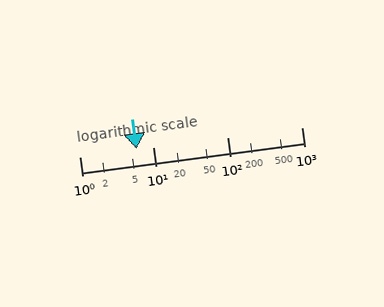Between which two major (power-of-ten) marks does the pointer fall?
The pointer is between 1 and 10.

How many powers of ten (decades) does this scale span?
The scale spans 3 decades, from 1 to 1000.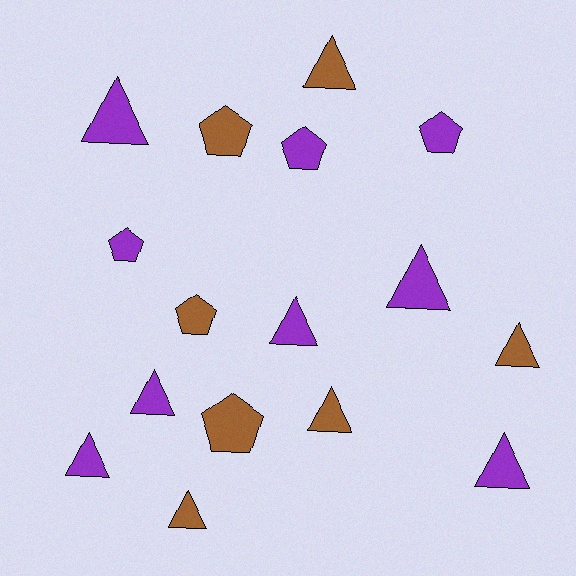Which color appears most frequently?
Purple, with 9 objects.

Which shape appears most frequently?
Triangle, with 10 objects.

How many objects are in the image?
There are 16 objects.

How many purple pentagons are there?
There are 3 purple pentagons.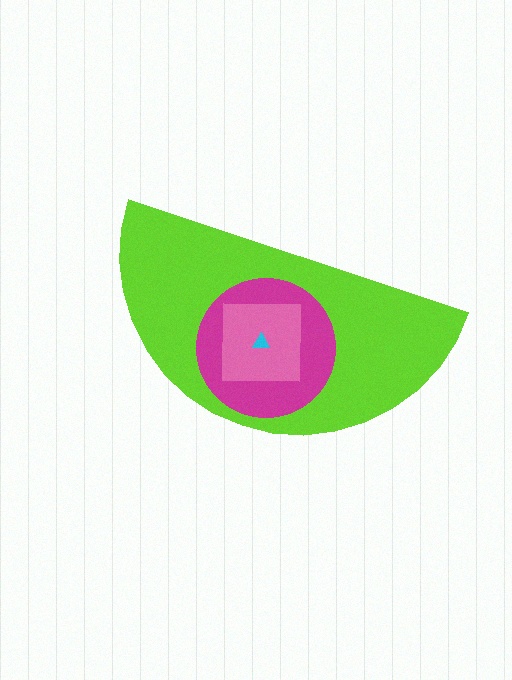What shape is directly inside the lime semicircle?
The magenta circle.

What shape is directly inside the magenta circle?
The pink square.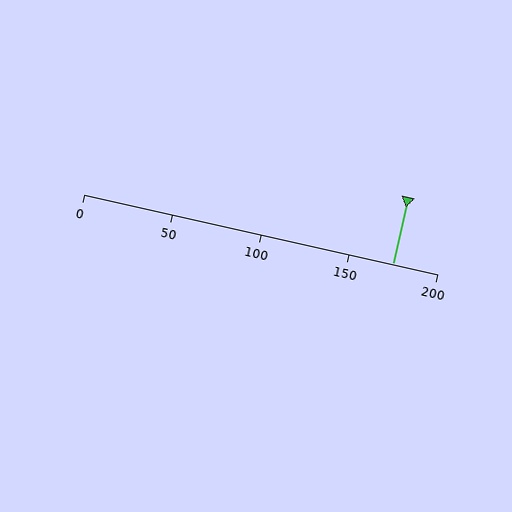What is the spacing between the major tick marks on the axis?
The major ticks are spaced 50 apart.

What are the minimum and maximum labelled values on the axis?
The axis runs from 0 to 200.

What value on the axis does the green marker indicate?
The marker indicates approximately 175.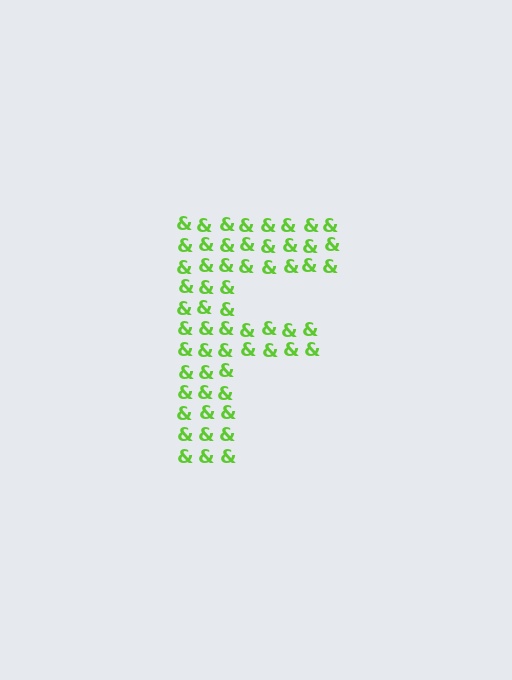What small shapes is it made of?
It is made of small ampersands.